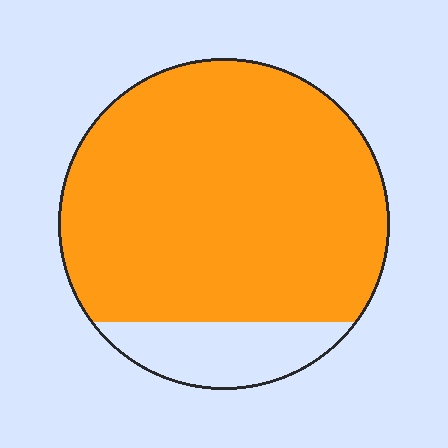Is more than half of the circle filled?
Yes.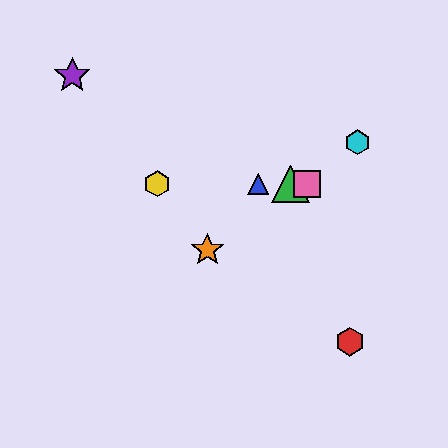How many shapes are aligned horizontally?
4 shapes (the blue triangle, the green triangle, the yellow hexagon, the pink square) are aligned horizontally.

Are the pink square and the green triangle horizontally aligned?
Yes, both are at y≈184.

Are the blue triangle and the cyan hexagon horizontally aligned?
No, the blue triangle is at y≈184 and the cyan hexagon is at y≈142.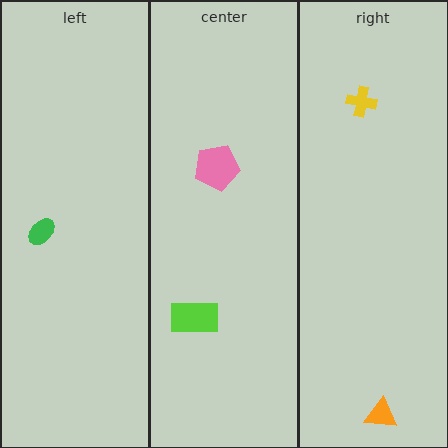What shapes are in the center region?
The lime rectangle, the pink pentagon.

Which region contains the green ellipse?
The left region.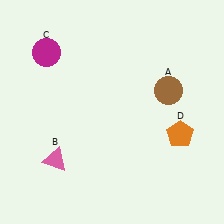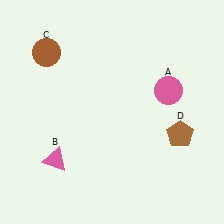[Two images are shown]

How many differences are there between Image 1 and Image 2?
There are 3 differences between the two images.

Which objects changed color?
A changed from brown to pink. C changed from magenta to brown. D changed from orange to brown.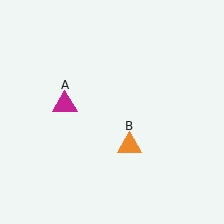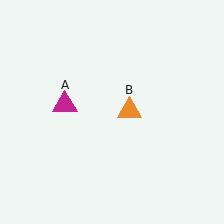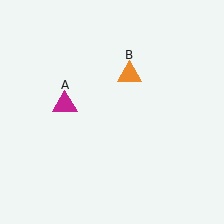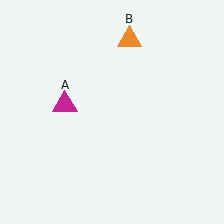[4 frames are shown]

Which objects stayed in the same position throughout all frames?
Magenta triangle (object A) remained stationary.